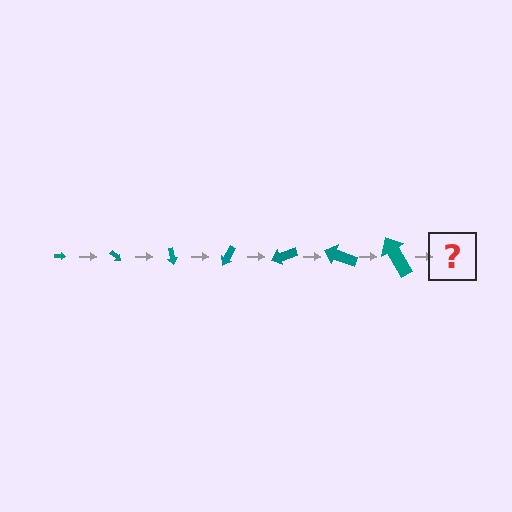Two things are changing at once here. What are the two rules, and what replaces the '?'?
The two rules are that the arrow grows larger each step and it rotates 40 degrees each step. The '?' should be an arrow, larger than the previous one and rotated 280 degrees from the start.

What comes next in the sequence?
The next element should be an arrow, larger than the previous one and rotated 280 degrees from the start.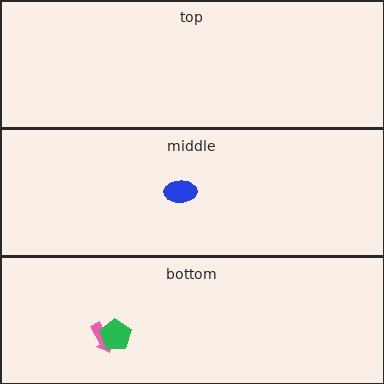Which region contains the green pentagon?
The bottom region.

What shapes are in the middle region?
The blue ellipse.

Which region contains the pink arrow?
The bottom region.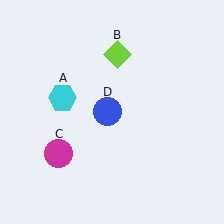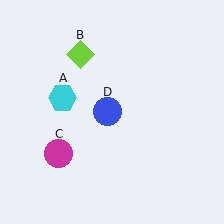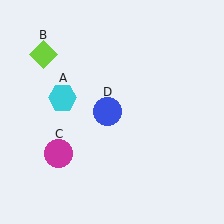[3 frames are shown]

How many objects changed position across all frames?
1 object changed position: lime diamond (object B).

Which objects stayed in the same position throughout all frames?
Cyan hexagon (object A) and magenta circle (object C) and blue circle (object D) remained stationary.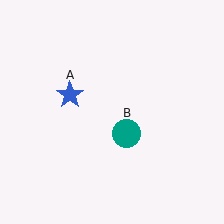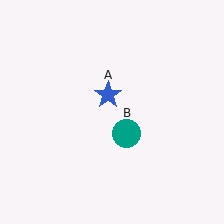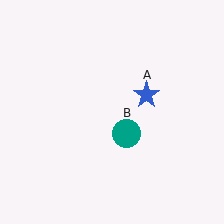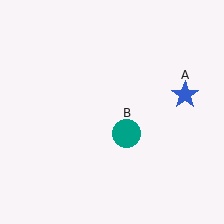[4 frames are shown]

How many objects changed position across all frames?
1 object changed position: blue star (object A).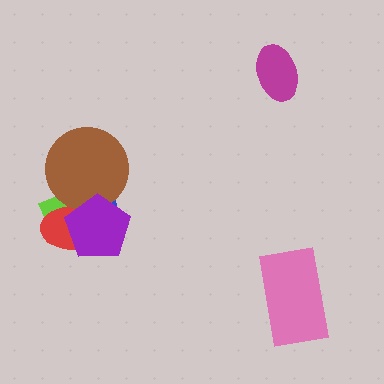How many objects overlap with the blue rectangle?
4 objects overlap with the blue rectangle.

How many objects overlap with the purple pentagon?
4 objects overlap with the purple pentagon.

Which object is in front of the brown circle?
The purple pentagon is in front of the brown circle.